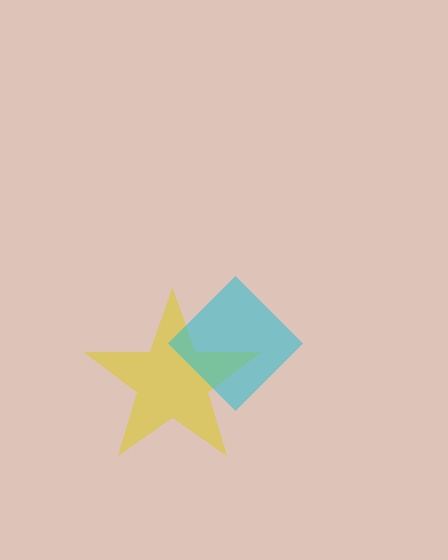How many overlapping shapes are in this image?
There are 2 overlapping shapes in the image.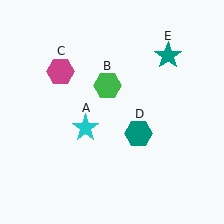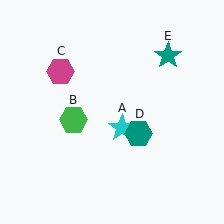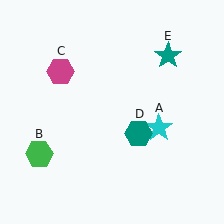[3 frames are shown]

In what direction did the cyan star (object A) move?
The cyan star (object A) moved right.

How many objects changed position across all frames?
2 objects changed position: cyan star (object A), green hexagon (object B).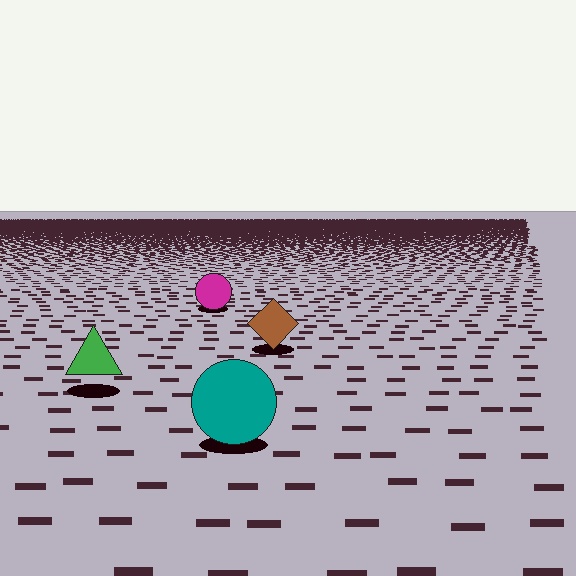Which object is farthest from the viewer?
The magenta circle is farthest from the viewer. It appears smaller and the ground texture around it is denser.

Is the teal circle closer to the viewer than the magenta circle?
Yes. The teal circle is closer — you can tell from the texture gradient: the ground texture is coarser near it.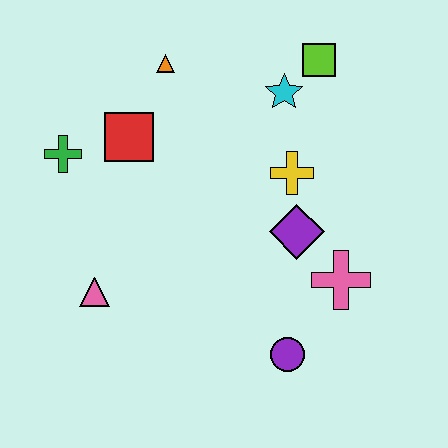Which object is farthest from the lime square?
The pink triangle is farthest from the lime square.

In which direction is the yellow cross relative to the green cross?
The yellow cross is to the right of the green cross.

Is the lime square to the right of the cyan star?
Yes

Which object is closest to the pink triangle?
The green cross is closest to the pink triangle.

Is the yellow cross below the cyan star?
Yes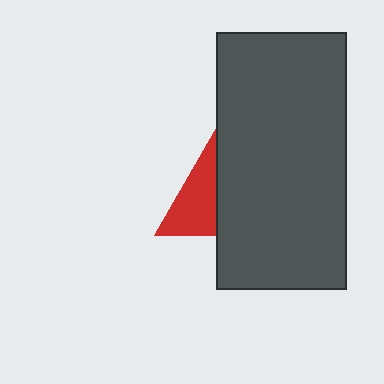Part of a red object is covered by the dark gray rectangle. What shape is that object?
It is a triangle.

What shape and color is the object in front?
The object in front is a dark gray rectangle.